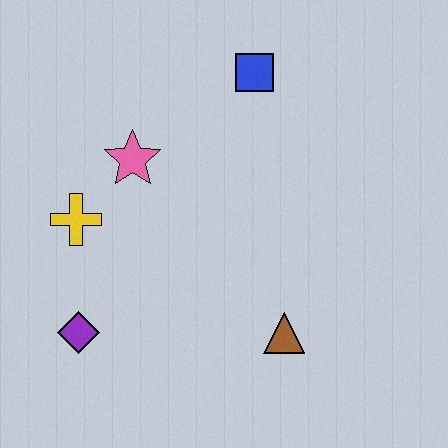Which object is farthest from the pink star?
The brown triangle is farthest from the pink star.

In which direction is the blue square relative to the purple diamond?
The blue square is above the purple diamond.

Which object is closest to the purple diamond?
The yellow cross is closest to the purple diamond.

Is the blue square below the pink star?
No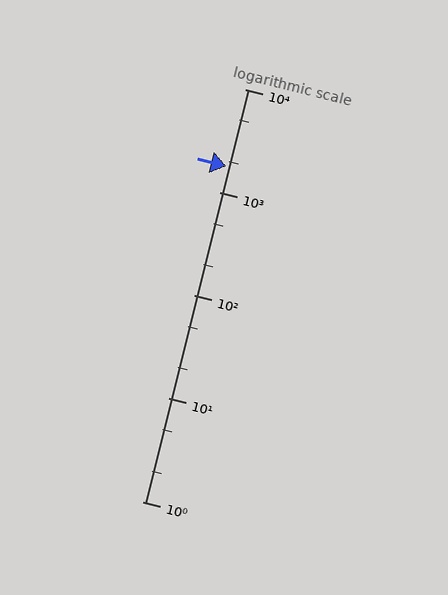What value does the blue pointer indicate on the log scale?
The pointer indicates approximately 1800.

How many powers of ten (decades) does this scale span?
The scale spans 4 decades, from 1 to 10000.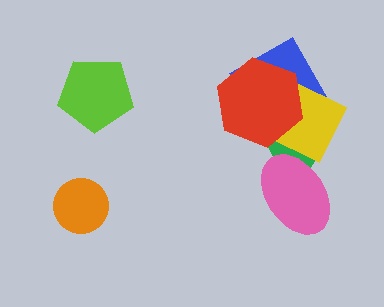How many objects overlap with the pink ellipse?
1 object overlaps with the pink ellipse.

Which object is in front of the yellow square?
The red hexagon is in front of the yellow square.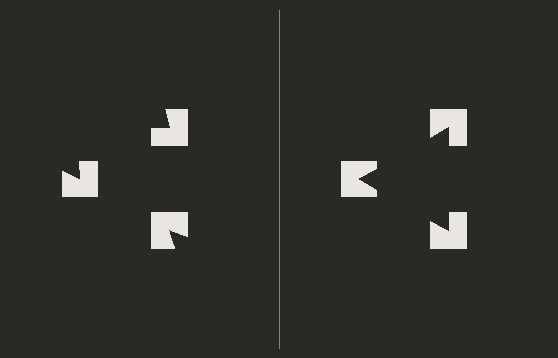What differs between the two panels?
The notched squares are positioned identically on both sides; only the wedge orientations differ. On the right they align to a triangle; on the left they are misaligned.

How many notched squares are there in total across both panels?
6 — 3 on each side.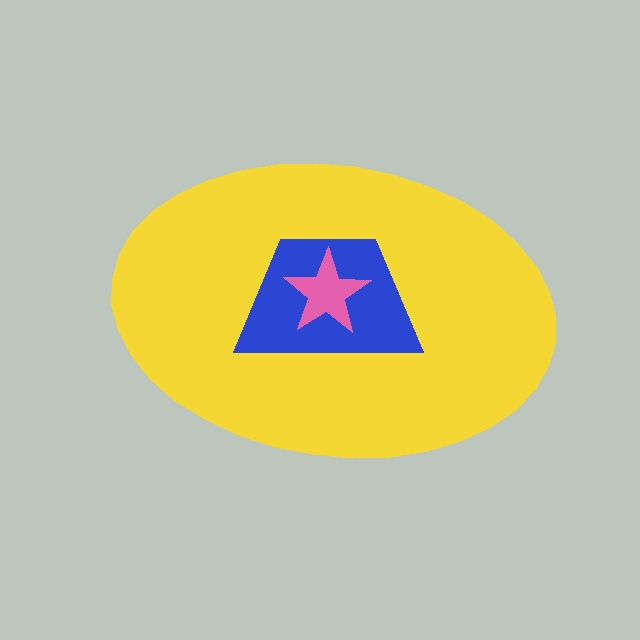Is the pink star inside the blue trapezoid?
Yes.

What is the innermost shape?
The pink star.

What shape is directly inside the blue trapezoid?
The pink star.